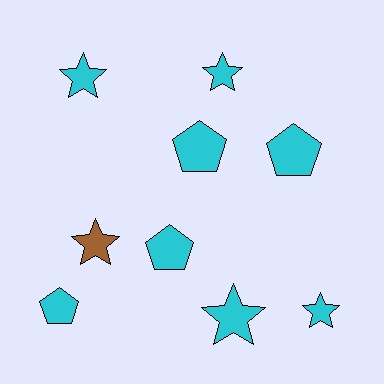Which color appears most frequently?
Cyan, with 8 objects.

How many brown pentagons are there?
There are no brown pentagons.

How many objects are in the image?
There are 9 objects.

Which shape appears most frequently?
Star, with 5 objects.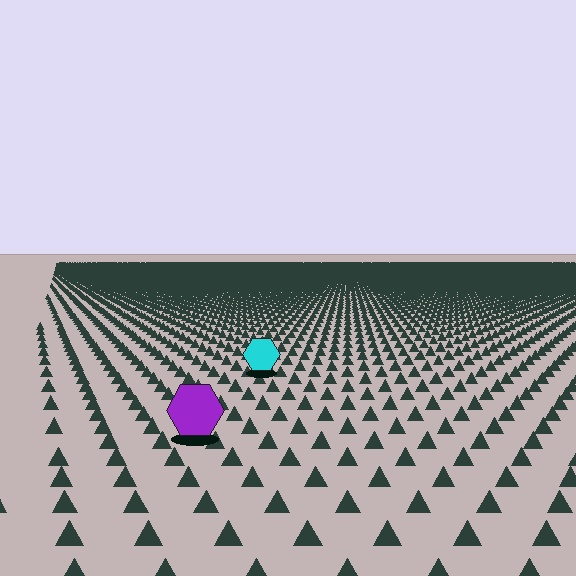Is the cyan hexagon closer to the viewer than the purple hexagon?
No. The purple hexagon is closer — you can tell from the texture gradient: the ground texture is coarser near it.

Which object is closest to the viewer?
The purple hexagon is closest. The texture marks near it are larger and more spread out.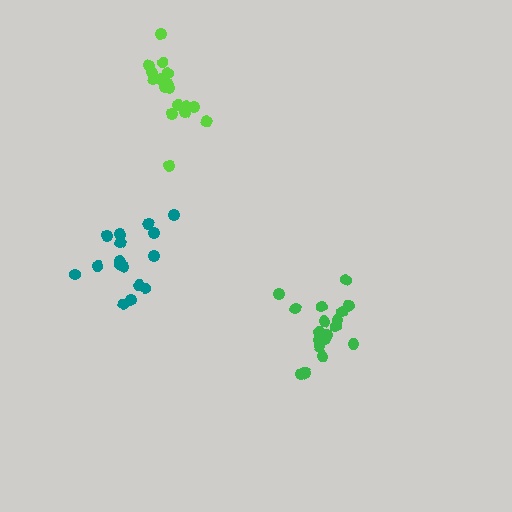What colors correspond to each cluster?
The clusters are colored: green, teal, lime.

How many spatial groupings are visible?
There are 3 spatial groupings.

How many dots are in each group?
Group 1: 19 dots, Group 2: 16 dots, Group 3: 17 dots (52 total).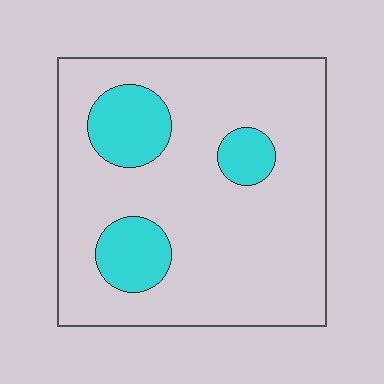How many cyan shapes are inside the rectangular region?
3.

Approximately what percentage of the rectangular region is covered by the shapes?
Approximately 20%.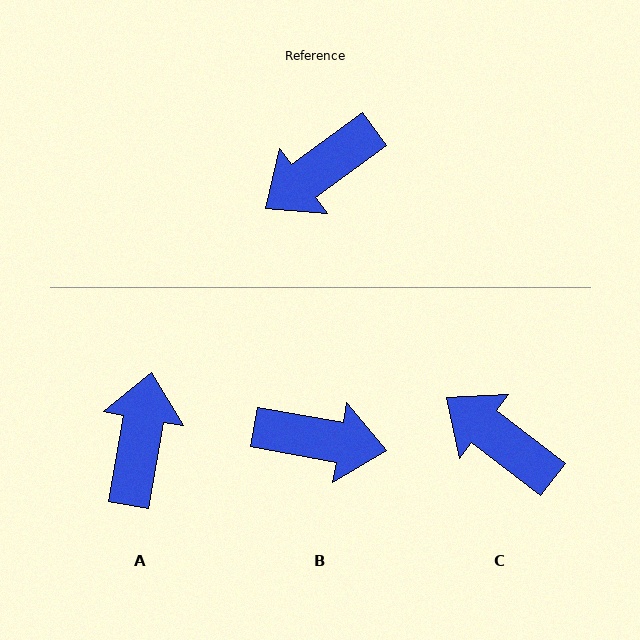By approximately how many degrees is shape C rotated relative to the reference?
Approximately 74 degrees clockwise.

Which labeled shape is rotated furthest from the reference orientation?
A, about 136 degrees away.